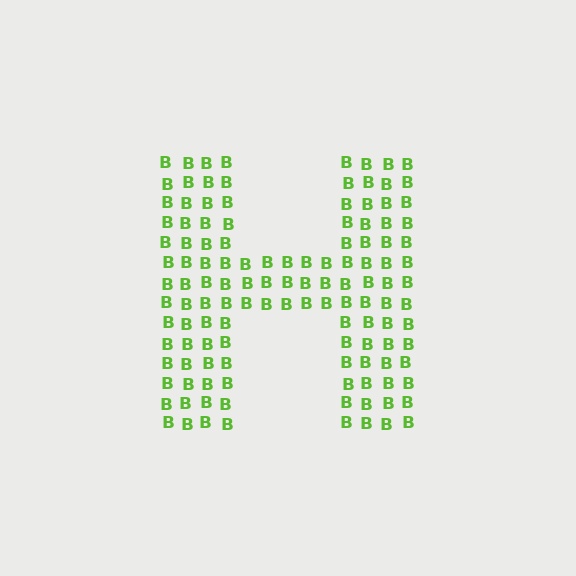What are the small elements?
The small elements are letter B's.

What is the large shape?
The large shape is the letter H.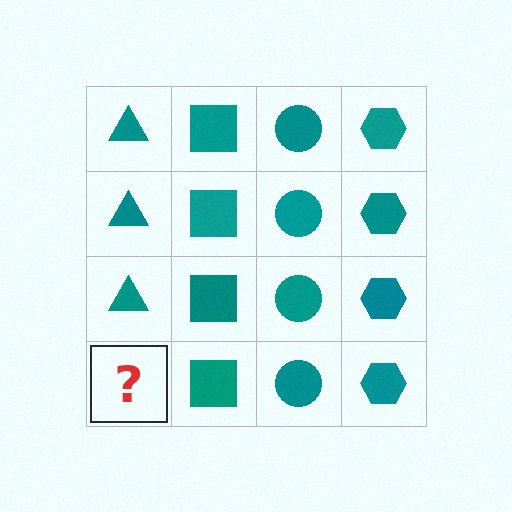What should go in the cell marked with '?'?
The missing cell should contain a teal triangle.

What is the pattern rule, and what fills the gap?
The rule is that each column has a consistent shape. The gap should be filled with a teal triangle.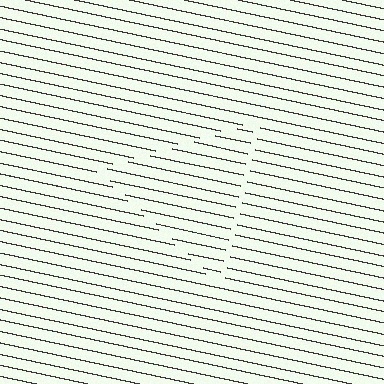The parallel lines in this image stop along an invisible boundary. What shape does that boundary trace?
An illusory triangle. The interior of the shape contains the same grating, shifted by half a period — the contour is defined by the phase discontinuity where line-ends from the inner and outer gratings abut.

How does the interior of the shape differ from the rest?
The interior of the shape contains the same grating, shifted by half a period — the contour is defined by the phase discontinuity where line-ends from the inner and outer gratings abut.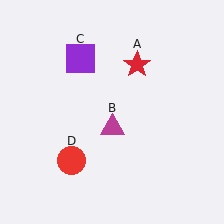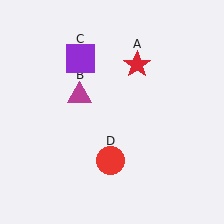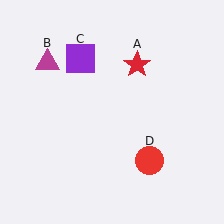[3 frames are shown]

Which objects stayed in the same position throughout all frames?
Red star (object A) and purple square (object C) remained stationary.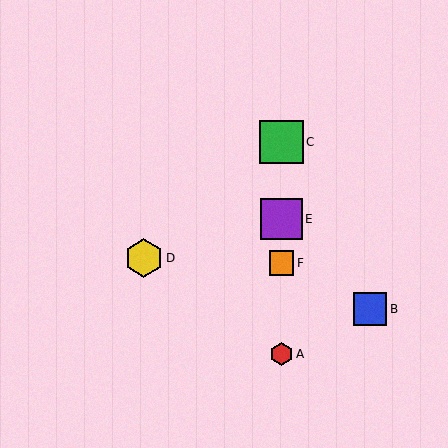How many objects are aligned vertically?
4 objects (A, C, E, F) are aligned vertically.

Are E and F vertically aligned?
Yes, both are at x≈282.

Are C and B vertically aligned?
No, C is at x≈282 and B is at x≈370.